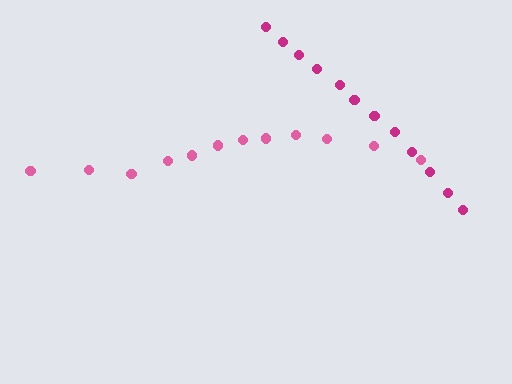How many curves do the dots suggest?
There are 2 distinct paths.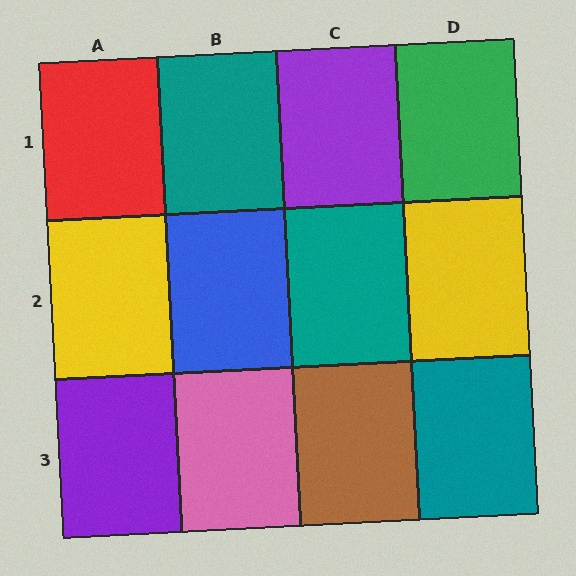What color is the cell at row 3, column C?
Brown.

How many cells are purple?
2 cells are purple.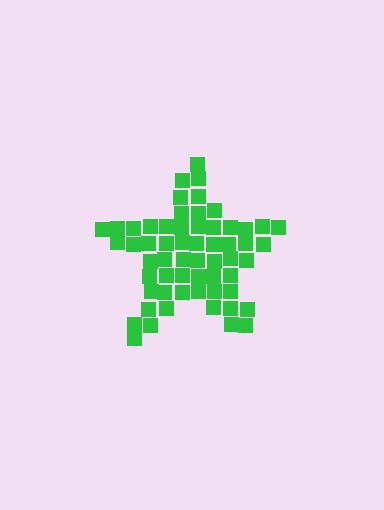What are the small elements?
The small elements are squares.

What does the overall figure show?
The overall figure shows a star.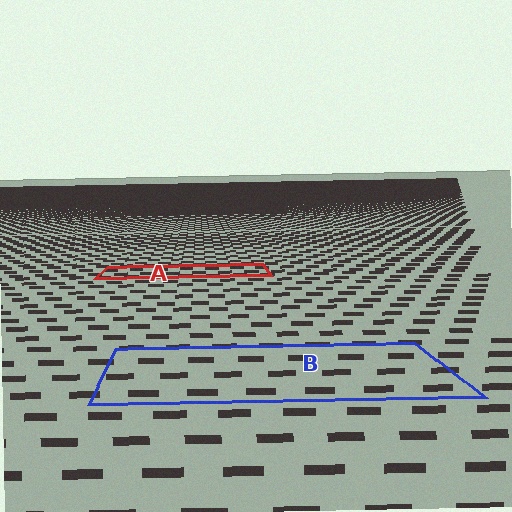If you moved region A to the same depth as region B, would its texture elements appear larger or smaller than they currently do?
They would appear larger. At a closer depth, the same texture elements are projected at a bigger on-screen size.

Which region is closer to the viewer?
Region B is closer. The texture elements there are larger and more spread out.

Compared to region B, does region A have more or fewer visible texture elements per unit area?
Region A has more texture elements per unit area — they are packed more densely because it is farther away.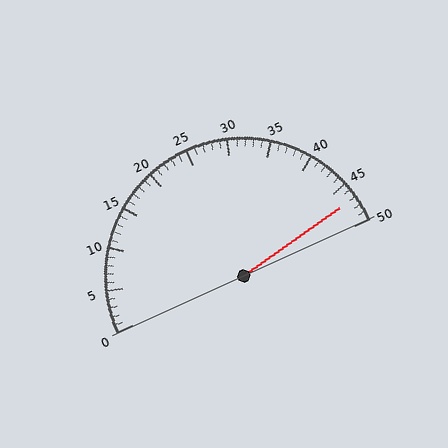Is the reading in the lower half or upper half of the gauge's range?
The reading is in the upper half of the range (0 to 50).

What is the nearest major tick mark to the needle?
The nearest major tick mark is 45.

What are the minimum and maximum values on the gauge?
The gauge ranges from 0 to 50.